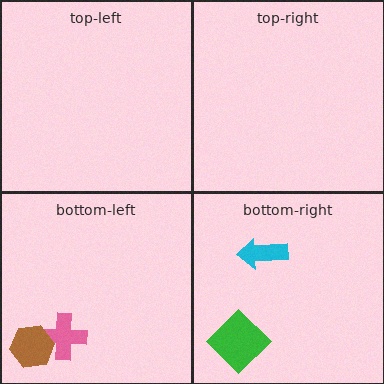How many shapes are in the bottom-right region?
2.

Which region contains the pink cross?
The bottom-left region.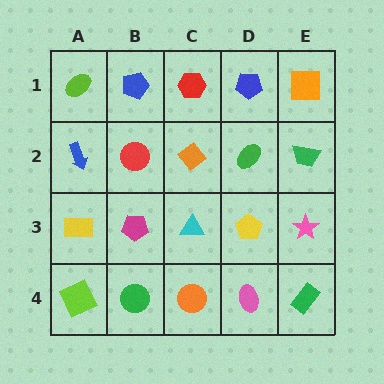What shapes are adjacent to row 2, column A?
A lime ellipse (row 1, column A), a yellow rectangle (row 3, column A), a red circle (row 2, column B).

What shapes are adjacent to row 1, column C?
An orange diamond (row 2, column C), a blue pentagon (row 1, column B), a blue pentagon (row 1, column D).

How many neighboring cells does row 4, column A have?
2.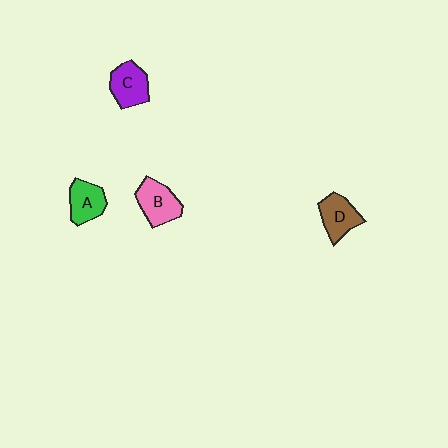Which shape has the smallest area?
Shape A (green).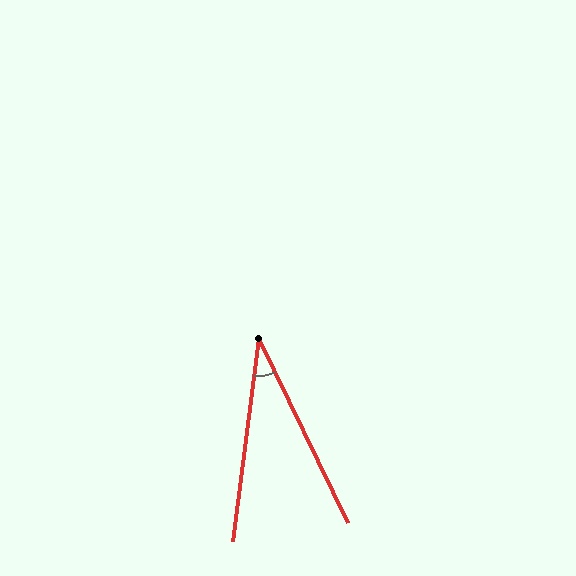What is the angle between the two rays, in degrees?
Approximately 33 degrees.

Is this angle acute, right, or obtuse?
It is acute.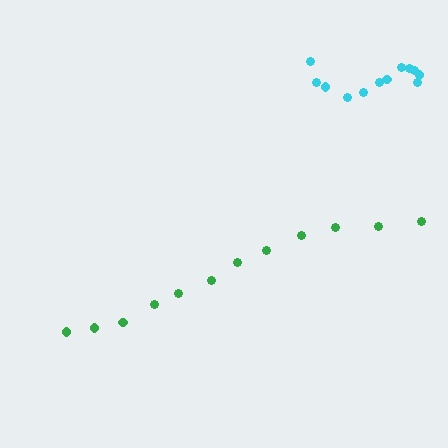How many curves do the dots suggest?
There are 2 distinct paths.